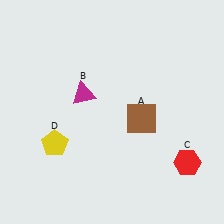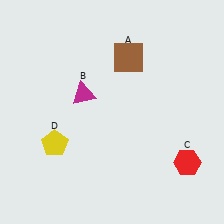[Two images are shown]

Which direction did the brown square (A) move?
The brown square (A) moved up.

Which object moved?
The brown square (A) moved up.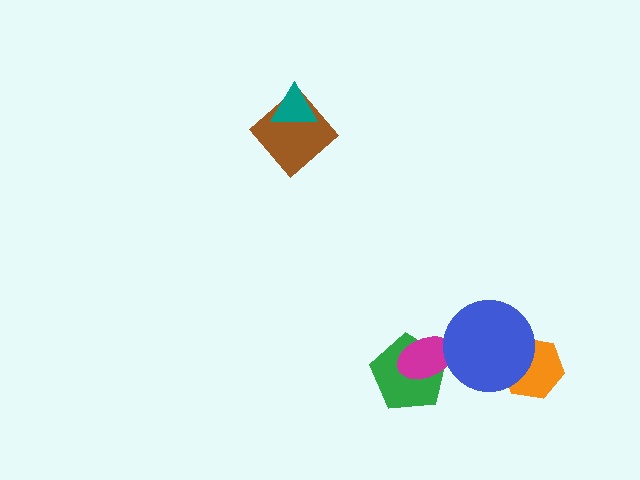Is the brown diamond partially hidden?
Yes, it is partially covered by another shape.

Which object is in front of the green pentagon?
The magenta ellipse is in front of the green pentagon.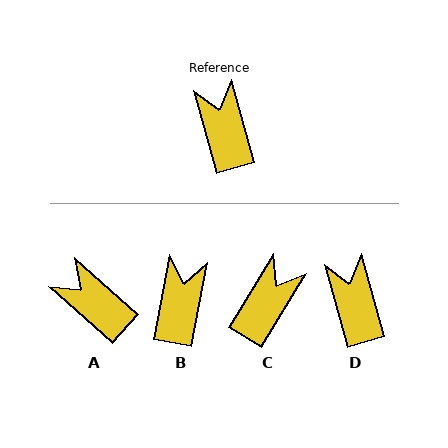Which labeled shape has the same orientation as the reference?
D.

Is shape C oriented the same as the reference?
No, it is off by about 47 degrees.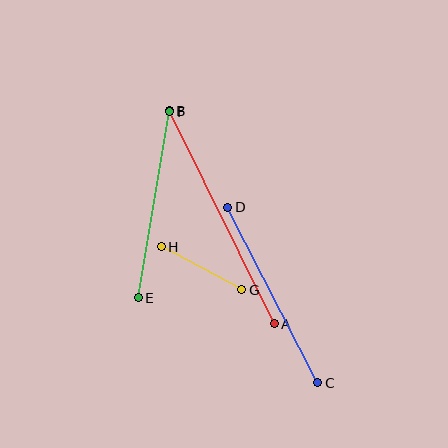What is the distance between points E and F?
The distance is approximately 188 pixels.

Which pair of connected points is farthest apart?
Points A and B are farthest apart.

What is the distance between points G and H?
The distance is approximately 91 pixels.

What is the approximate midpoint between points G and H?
The midpoint is at approximately (202, 268) pixels.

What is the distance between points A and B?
The distance is approximately 238 pixels.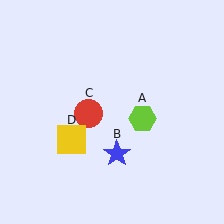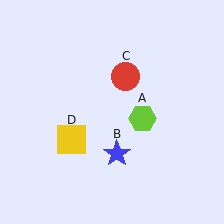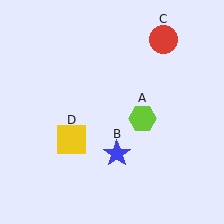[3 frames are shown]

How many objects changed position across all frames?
1 object changed position: red circle (object C).